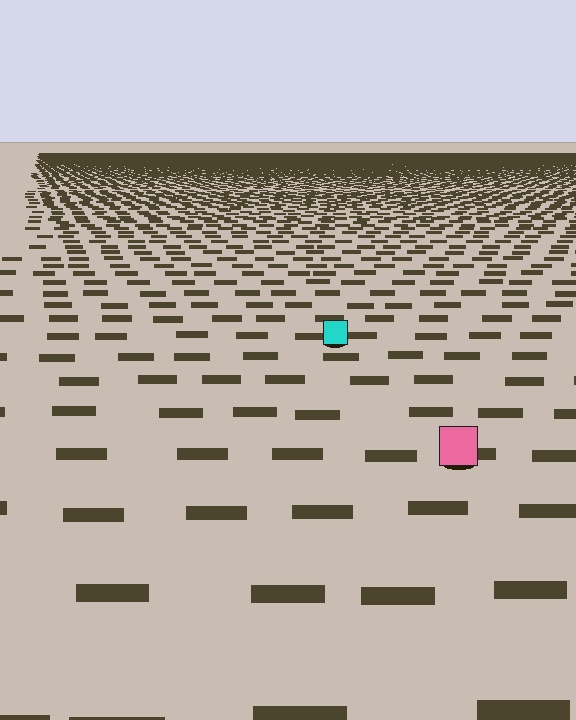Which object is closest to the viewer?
The pink square is closest. The texture marks near it are larger and more spread out.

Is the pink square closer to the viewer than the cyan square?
Yes. The pink square is closer — you can tell from the texture gradient: the ground texture is coarser near it.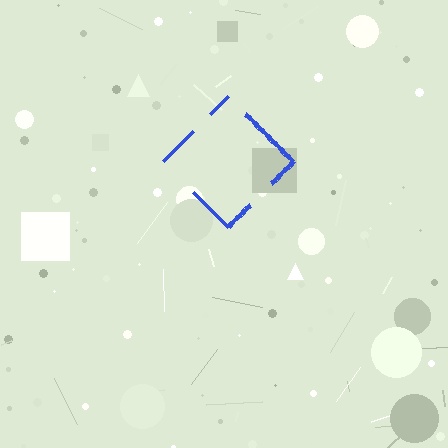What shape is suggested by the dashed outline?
The dashed outline suggests a diamond.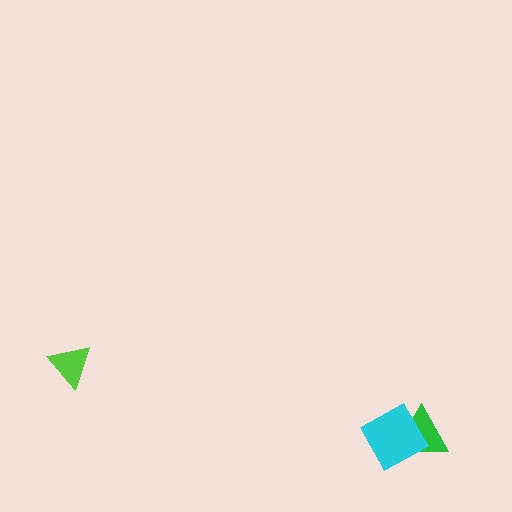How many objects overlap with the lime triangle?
0 objects overlap with the lime triangle.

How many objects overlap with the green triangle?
1 object overlaps with the green triangle.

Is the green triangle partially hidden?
Yes, it is partially covered by another shape.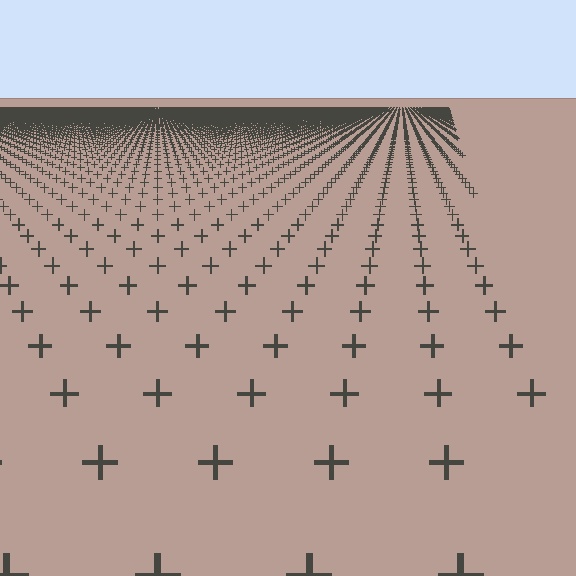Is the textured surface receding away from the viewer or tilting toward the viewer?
The surface is receding away from the viewer. Texture elements get smaller and denser toward the top.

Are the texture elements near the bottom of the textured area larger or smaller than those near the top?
Larger. Near the bottom, elements are closer to the viewer and appear at a bigger on-screen size.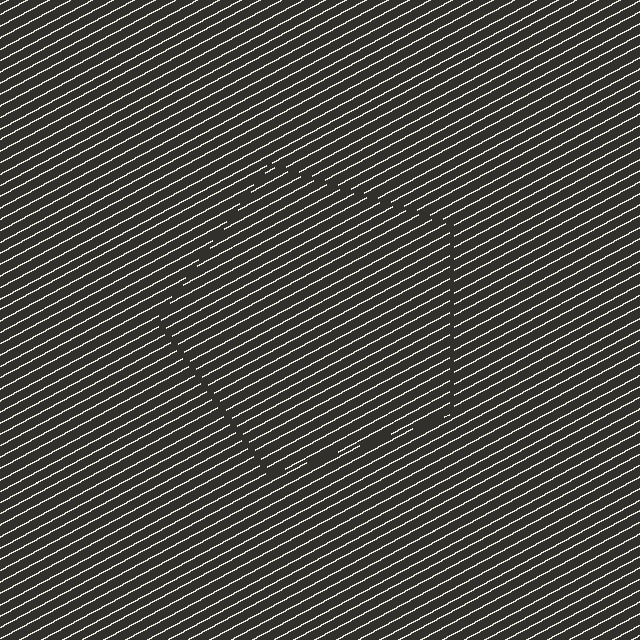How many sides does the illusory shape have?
5 sides — the line-ends trace a pentagon.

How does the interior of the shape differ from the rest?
The interior of the shape contains the same grating, shifted by half a period — the contour is defined by the phase discontinuity where line-ends from the inner and outer gratings abut.